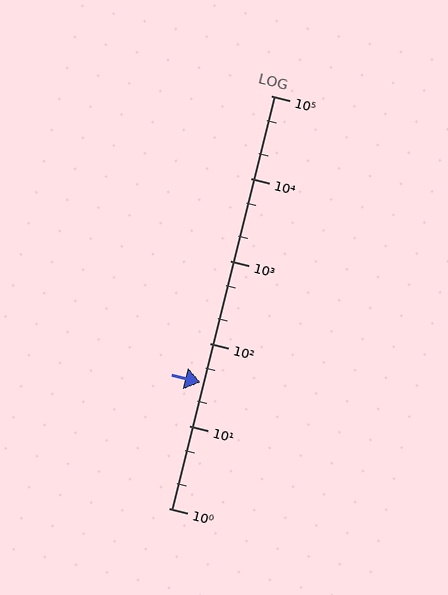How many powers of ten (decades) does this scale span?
The scale spans 5 decades, from 1 to 100000.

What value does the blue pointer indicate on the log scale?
The pointer indicates approximately 33.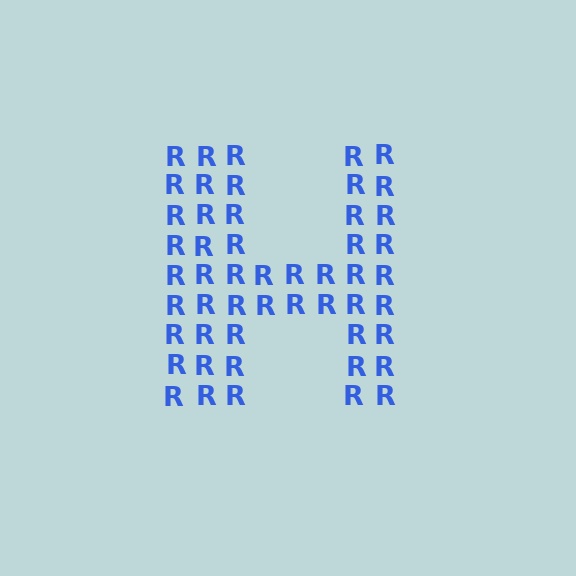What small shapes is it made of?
It is made of small letter R's.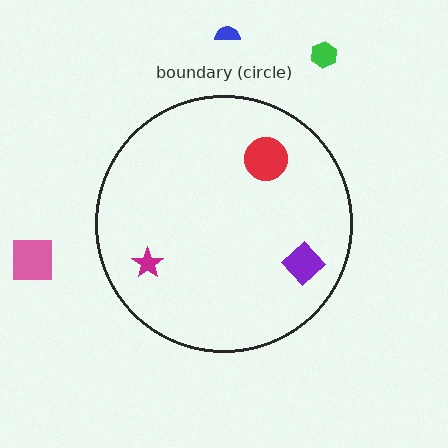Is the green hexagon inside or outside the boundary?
Outside.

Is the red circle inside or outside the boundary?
Inside.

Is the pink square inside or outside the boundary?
Outside.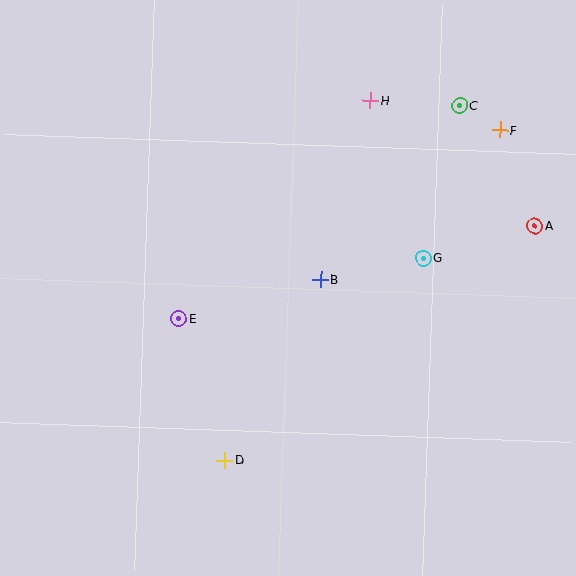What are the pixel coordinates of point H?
Point H is at (370, 100).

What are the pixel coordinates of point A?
Point A is at (535, 226).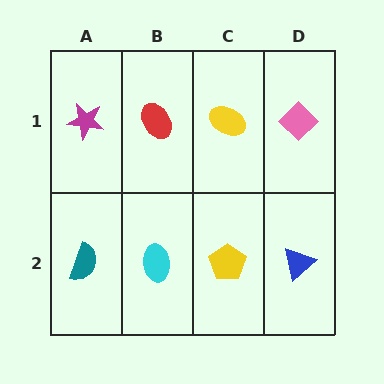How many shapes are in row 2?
4 shapes.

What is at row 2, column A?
A teal semicircle.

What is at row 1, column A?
A magenta star.